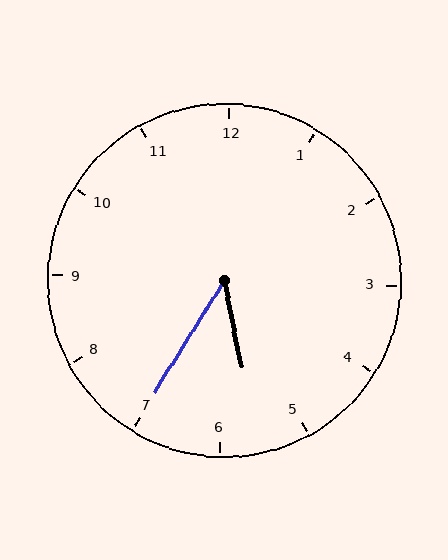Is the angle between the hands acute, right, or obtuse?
It is acute.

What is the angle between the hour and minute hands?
Approximately 42 degrees.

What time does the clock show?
5:35.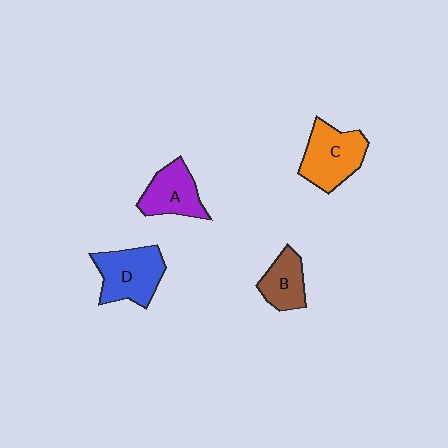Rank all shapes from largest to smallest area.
From largest to smallest: C (orange), D (blue), A (purple), B (brown).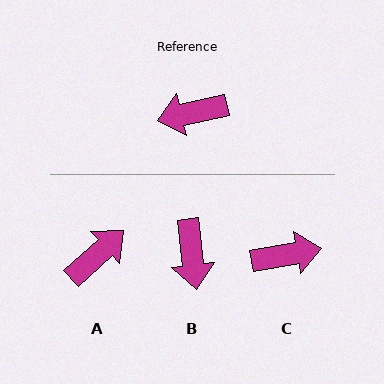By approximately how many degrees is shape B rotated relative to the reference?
Approximately 84 degrees counter-clockwise.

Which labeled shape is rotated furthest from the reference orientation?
C, about 177 degrees away.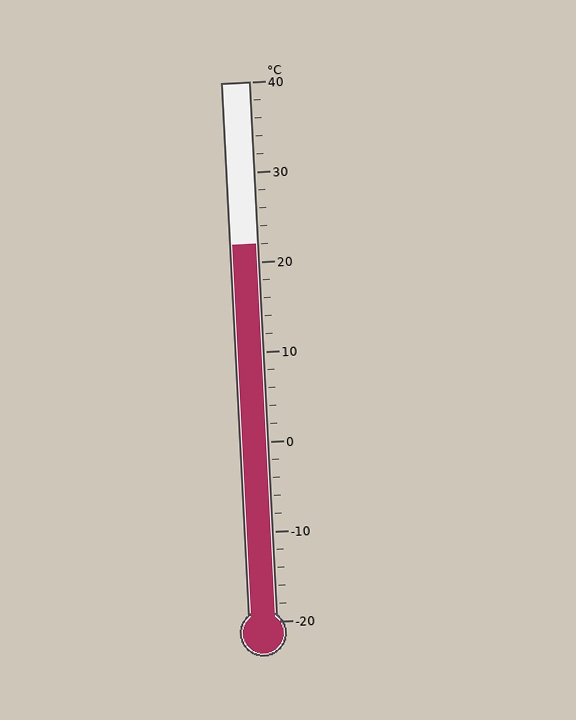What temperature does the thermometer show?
The thermometer shows approximately 22°C.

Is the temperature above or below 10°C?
The temperature is above 10°C.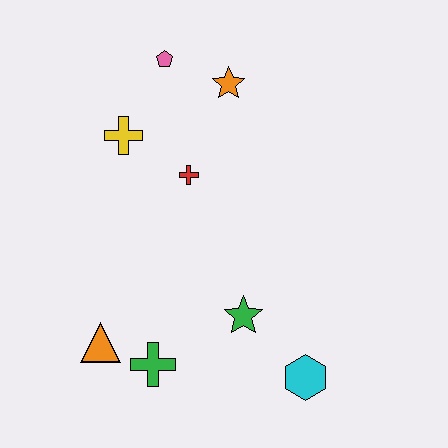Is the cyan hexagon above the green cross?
No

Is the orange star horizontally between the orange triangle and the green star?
Yes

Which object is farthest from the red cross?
The cyan hexagon is farthest from the red cross.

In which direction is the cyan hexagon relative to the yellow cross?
The cyan hexagon is below the yellow cross.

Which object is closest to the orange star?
The pink pentagon is closest to the orange star.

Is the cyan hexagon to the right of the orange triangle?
Yes